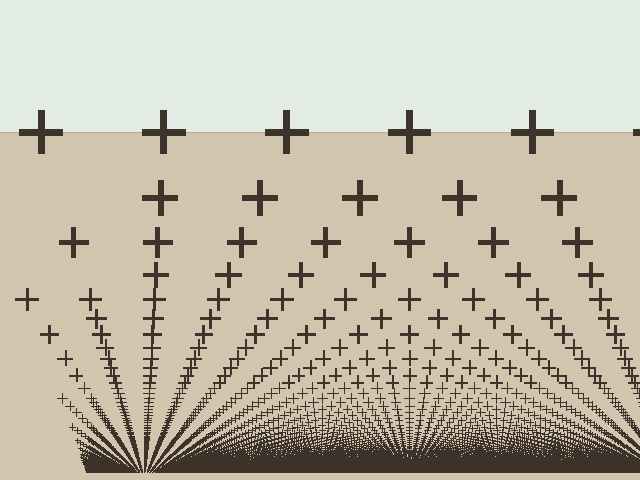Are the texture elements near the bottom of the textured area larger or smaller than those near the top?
Smaller. The gradient is inverted — elements near the bottom are smaller and denser.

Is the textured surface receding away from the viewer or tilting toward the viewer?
The surface appears to tilt toward the viewer. Texture elements get larger and sparser toward the top.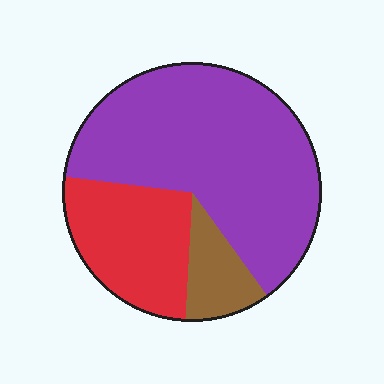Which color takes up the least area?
Brown, at roughly 10%.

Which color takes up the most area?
Purple, at roughly 65%.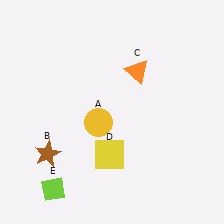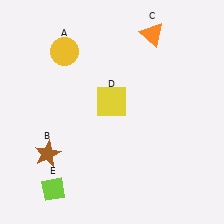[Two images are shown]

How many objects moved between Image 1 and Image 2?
3 objects moved between the two images.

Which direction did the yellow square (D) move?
The yellow square (D) moved up.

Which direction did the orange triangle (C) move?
The orange triangle (C) moved up.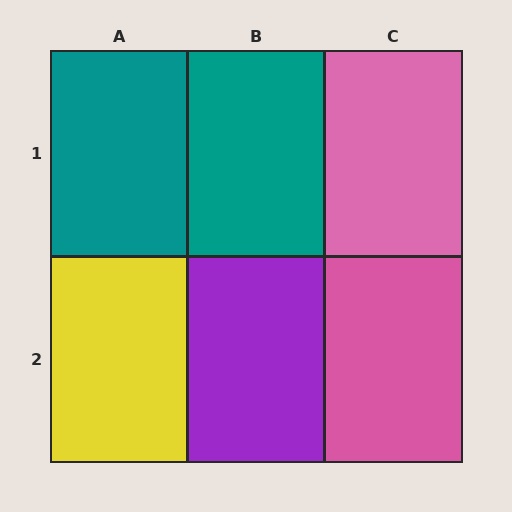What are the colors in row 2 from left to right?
Yellow, purple, pink.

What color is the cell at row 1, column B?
Teal.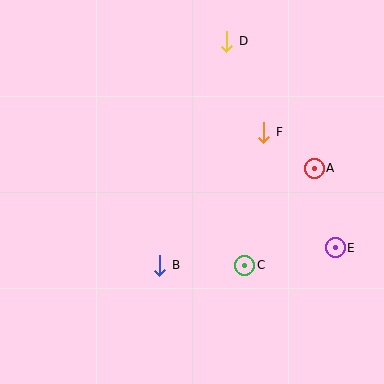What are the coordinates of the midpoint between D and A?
The midpoint between D and A is at (270, 105).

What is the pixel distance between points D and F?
The distance between D and F is 98 pixels.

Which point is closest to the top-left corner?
Point D is closest to the top-left corner.